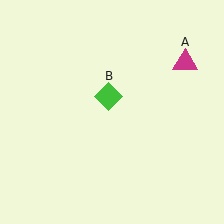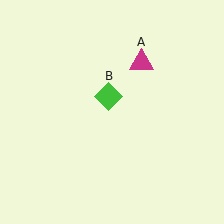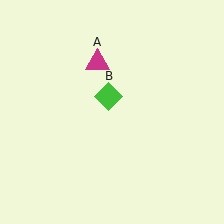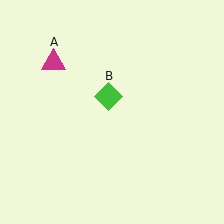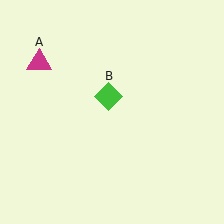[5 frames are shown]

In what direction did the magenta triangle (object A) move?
The magenta triangle (object A) moved left.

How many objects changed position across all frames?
1 object changed position: magenta triangle (object A).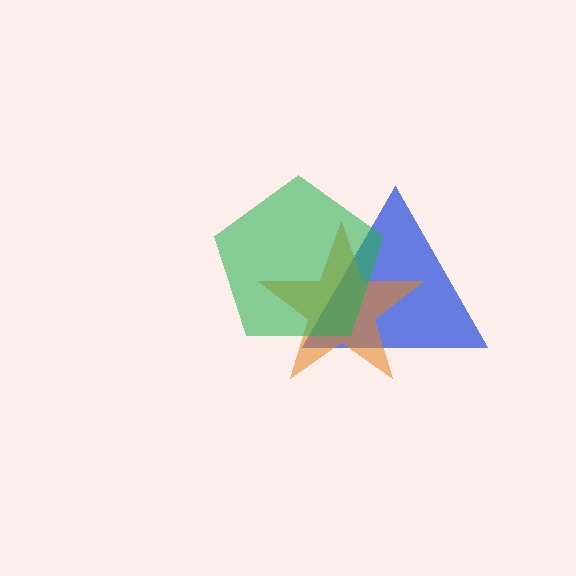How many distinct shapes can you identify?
There are 3 distinct shapes: a blue triangle, an orange star, a green pentagon.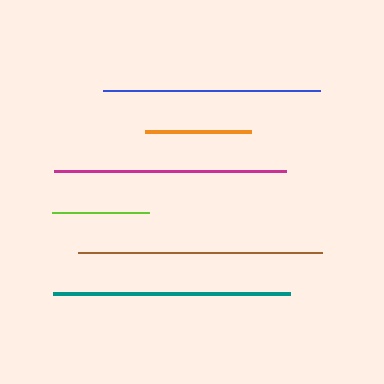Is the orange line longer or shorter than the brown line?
The brown line is longer than the orange line.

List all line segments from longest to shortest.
From longest to shortest: brown, teal, magenta, blue, orange, lime.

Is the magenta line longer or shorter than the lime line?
The magenta line is longer than the lime line.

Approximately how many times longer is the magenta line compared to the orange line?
The magenta line is approximately 2.2 times the length of the orange line.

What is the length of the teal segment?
The teal segment is approximately 237 pixels long.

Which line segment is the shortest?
The lime line is the shortest at approximately 97 pixels.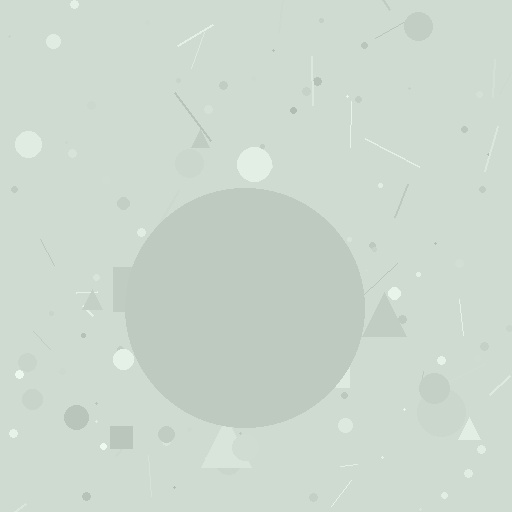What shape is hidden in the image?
A circle is hidden in the image.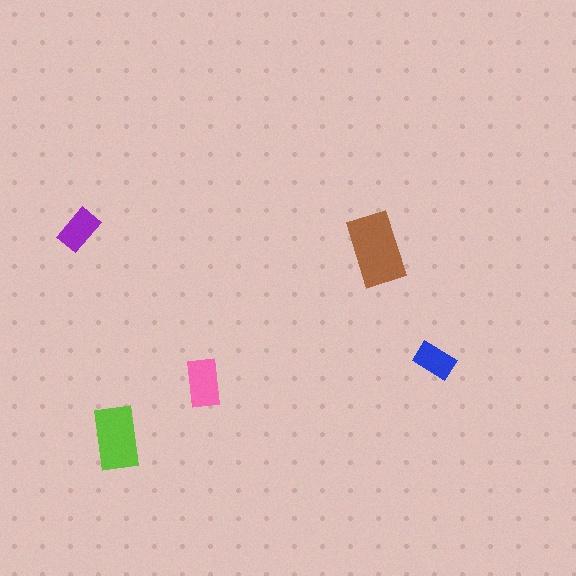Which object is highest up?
The purple rectangle is topmost.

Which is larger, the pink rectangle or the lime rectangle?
The lime one.